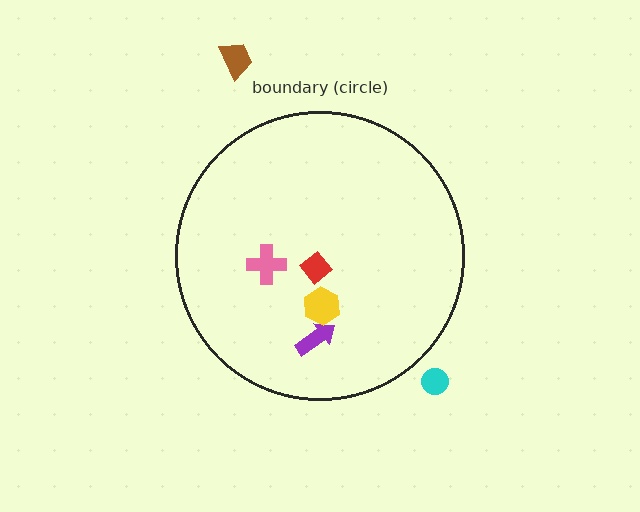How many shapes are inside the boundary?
4 inside, 2 outside.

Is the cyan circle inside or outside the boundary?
Outside.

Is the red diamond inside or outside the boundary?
Inside.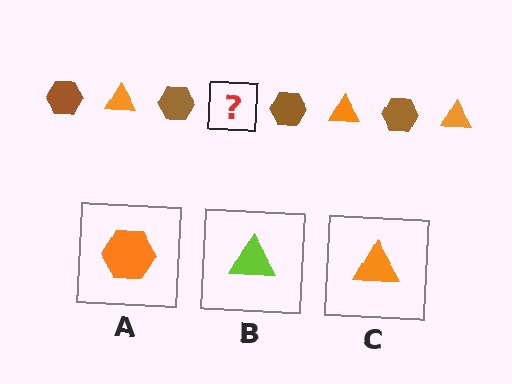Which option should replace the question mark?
Option C.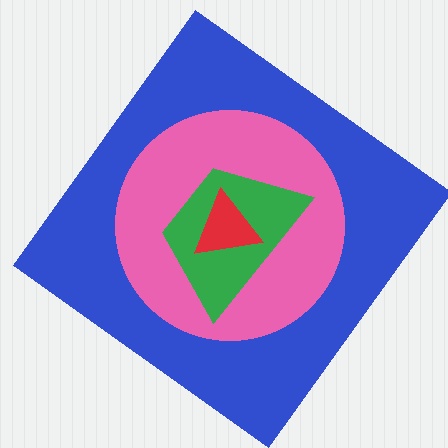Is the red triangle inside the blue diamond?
Yes.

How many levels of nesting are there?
4.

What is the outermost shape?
The blue diamond.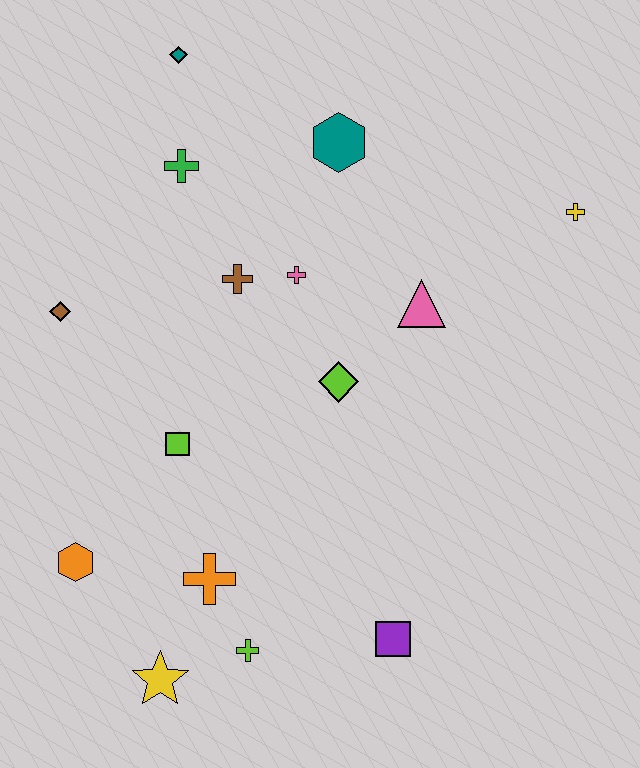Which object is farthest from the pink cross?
The yellow star is farthest from the pink cross.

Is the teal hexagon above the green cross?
Yes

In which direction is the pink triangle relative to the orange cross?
The pink triangle is above the orange cross.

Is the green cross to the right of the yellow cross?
No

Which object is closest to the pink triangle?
The lime diamond is closest to the pink triangle.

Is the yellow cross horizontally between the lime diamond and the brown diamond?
No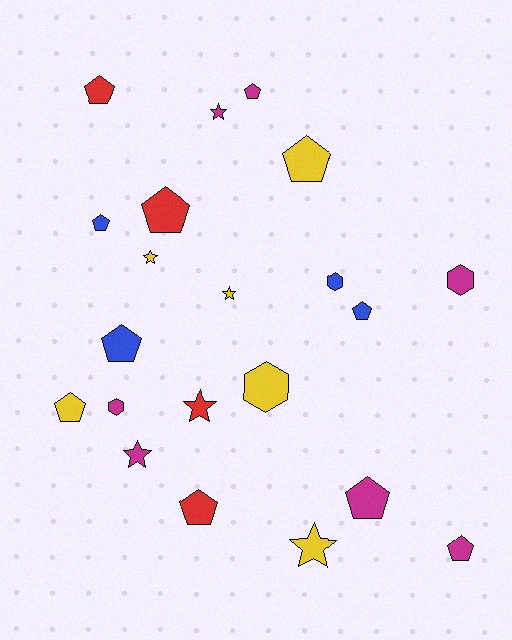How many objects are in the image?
There are 21 objects.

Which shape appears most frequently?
Pentagon, with 11 objects.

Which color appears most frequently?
Magenta, with 7 objects.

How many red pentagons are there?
There are 3 red pentagons.